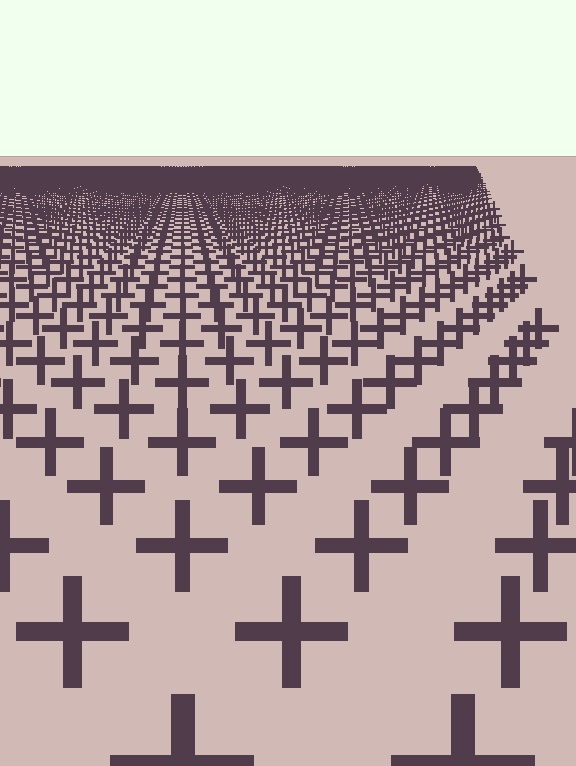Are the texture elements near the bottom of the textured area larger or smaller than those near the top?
Larger. Near the bottom, elements are closer to the viewer and appear at a bigger on-screen size.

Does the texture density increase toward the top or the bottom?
Density increases toward the top.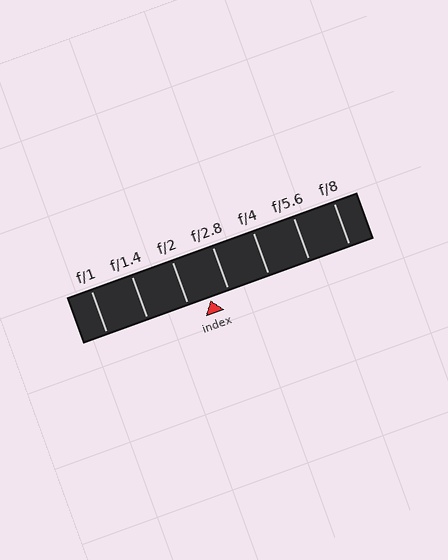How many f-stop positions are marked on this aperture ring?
There are 7 f-stop positions marked.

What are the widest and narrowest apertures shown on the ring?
The widest aperture shown is f/1 and the narrowest is f/8.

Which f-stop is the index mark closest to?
The index mark is closest to f/2.8.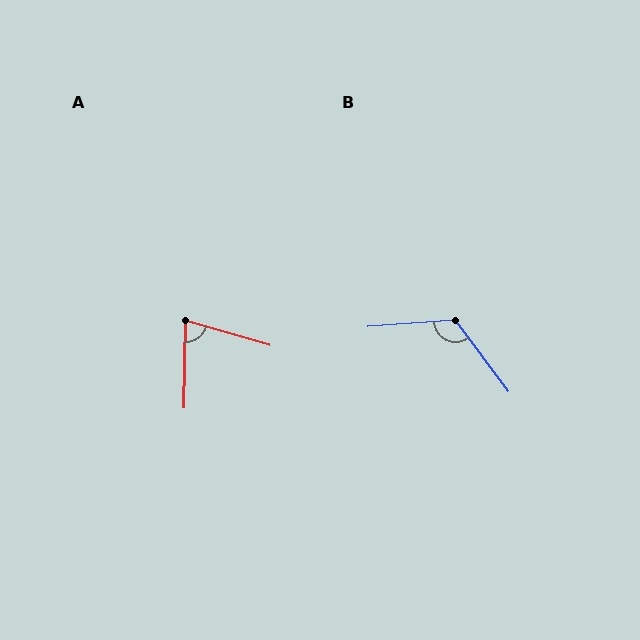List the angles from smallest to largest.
A (75°), B (123°).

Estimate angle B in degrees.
Approximately 123 degrees.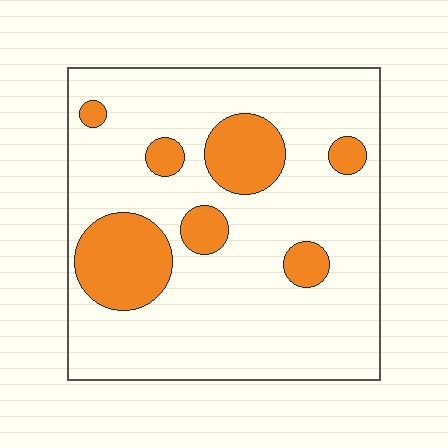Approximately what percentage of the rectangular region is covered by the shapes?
Approximately 20%.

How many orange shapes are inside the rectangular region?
7.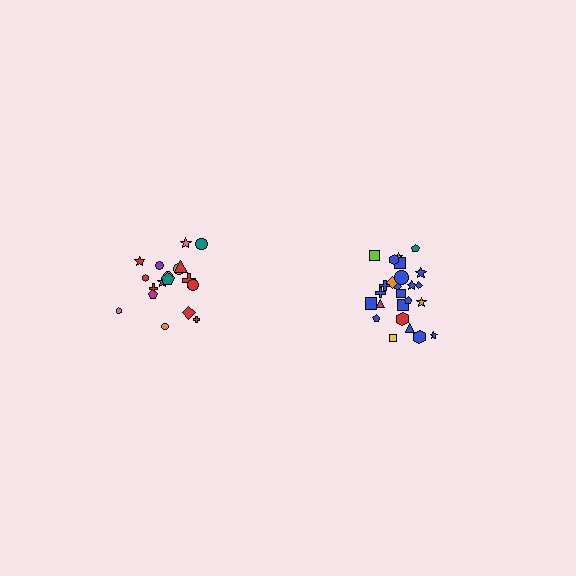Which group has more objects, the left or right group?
The right group.